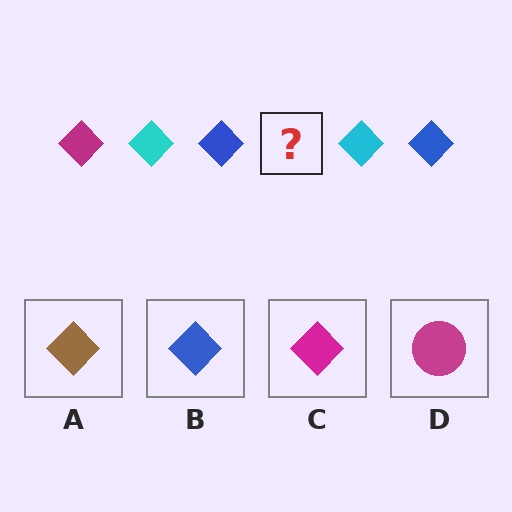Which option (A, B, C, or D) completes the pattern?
C.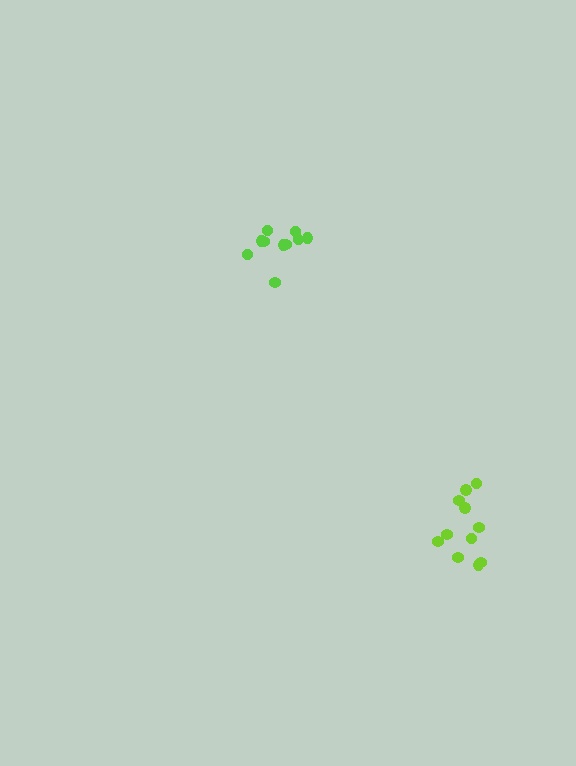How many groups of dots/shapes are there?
There are 2 groups.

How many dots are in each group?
Group 1: 11 dots, Group 2: 10 dots (21 total).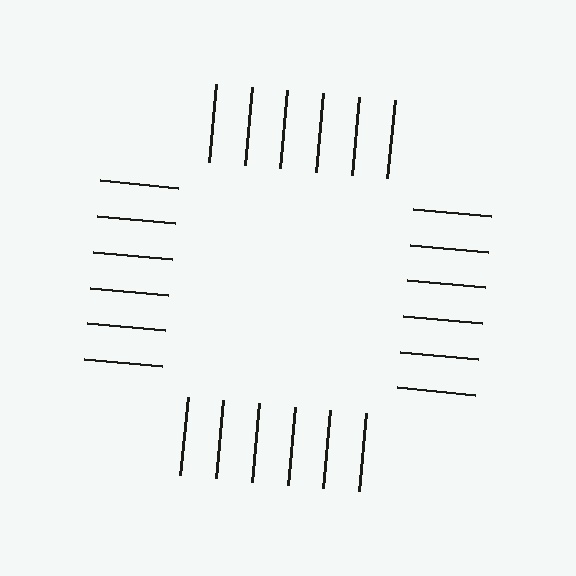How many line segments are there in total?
24 — 6 along each of the 4 edges.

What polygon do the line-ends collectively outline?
An illusory square — the line segments terminate on its edges but no continuous stroke is drawn.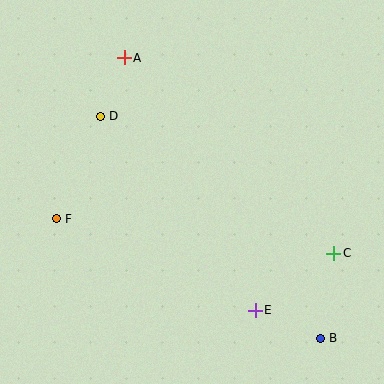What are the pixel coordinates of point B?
Point B is at (320, 338).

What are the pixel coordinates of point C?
Point C is at (334, 253).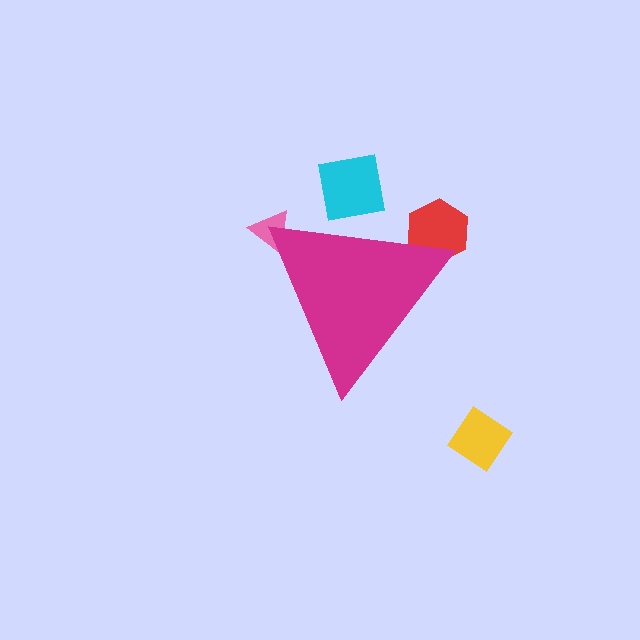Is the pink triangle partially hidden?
Yes, the pink triangle is partially hidden behind the magenta triangle.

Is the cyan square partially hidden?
Yes, the cyan square is partially hidden behind the magenta triangle.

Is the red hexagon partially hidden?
Yes, the red hexagon is partially hidden behind the magenta triangle.